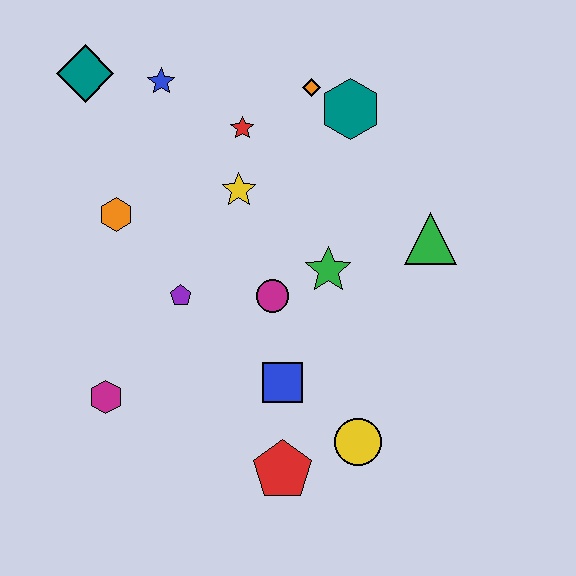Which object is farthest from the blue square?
The teal diamond is farthest from the blue square.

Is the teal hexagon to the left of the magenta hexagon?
No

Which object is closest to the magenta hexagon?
The purple pentagon is closest to the magenta hexagon.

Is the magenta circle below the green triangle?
Yes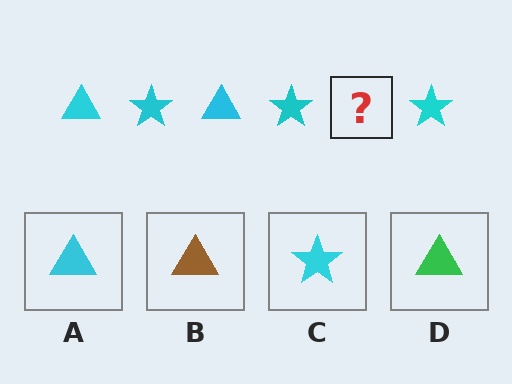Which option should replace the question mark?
Option A.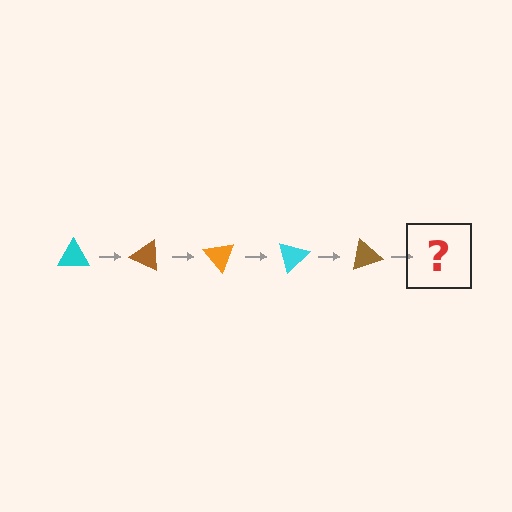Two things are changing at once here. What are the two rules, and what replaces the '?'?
The two rules are that it rotates 25 degrees each step and the color cycles through cyan, brown, and orange. The '?' should be an orange triangle, rotated 125 degrees from the start.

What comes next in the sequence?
The next element should be an orange triangle, rotated 125 degrees from the start.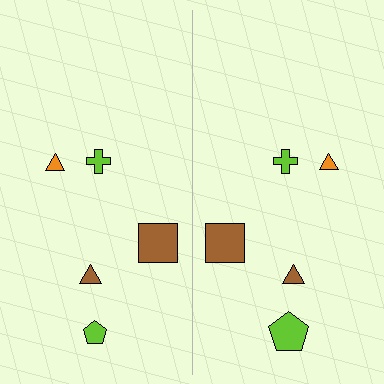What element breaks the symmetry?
The lime pentagon on the right side has a different size than its mirror counterpart.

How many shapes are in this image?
There are 10 shapes in this image.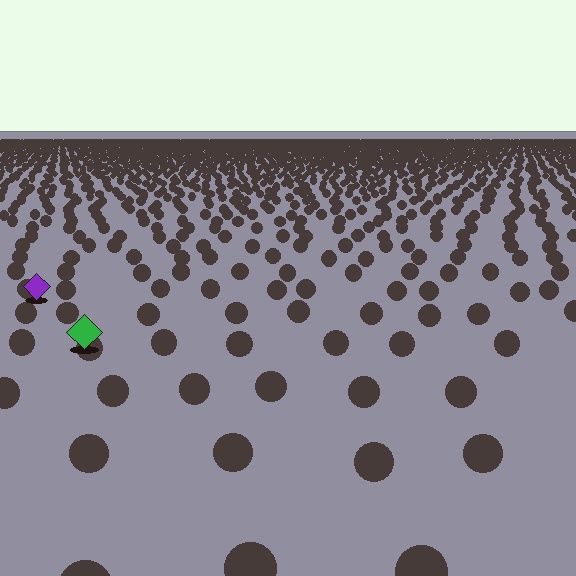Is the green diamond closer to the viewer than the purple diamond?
Yes. The green diamond is closer — you can tell from the texture gradient: the ground texture is coarser near it.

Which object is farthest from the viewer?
The purple diamond is farthest from the viewer. It appears smaller and the ground texture around it is denser.